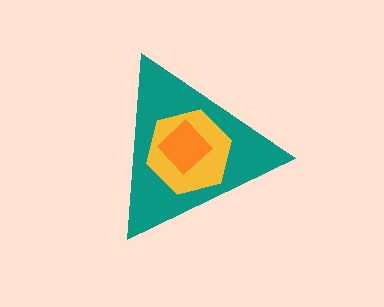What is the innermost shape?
The orange diamond.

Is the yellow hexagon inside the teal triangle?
Yes.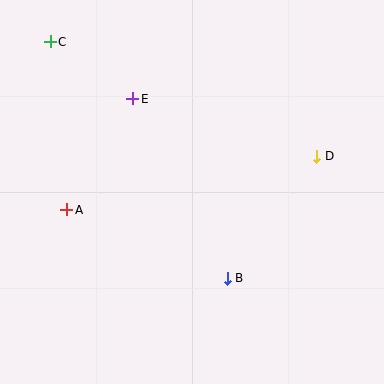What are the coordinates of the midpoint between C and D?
The midpoint between C and D is at (183, 99).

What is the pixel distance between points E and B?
The distance between E and B is 203 pixels.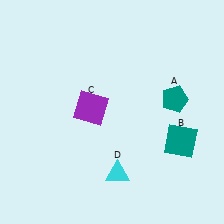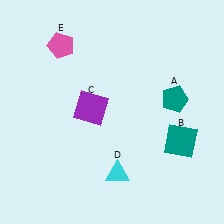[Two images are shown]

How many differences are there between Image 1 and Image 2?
There is 1 difference between the two images.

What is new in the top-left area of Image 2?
A pink pentagon (E) was added in the top-left area of Image 2.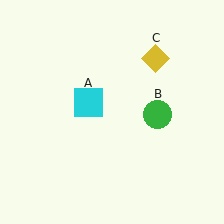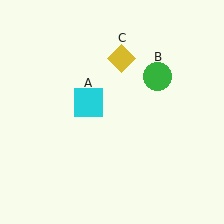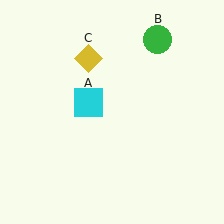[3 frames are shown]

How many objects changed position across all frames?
2 objects changed position: green circle (object B), yellow diamond (object C).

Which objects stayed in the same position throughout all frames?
Cyan square (object A) remained stationary.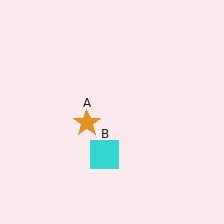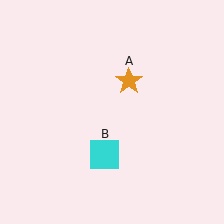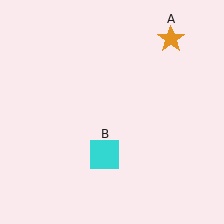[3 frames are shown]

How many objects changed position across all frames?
1 object changed position: orange star (object A).